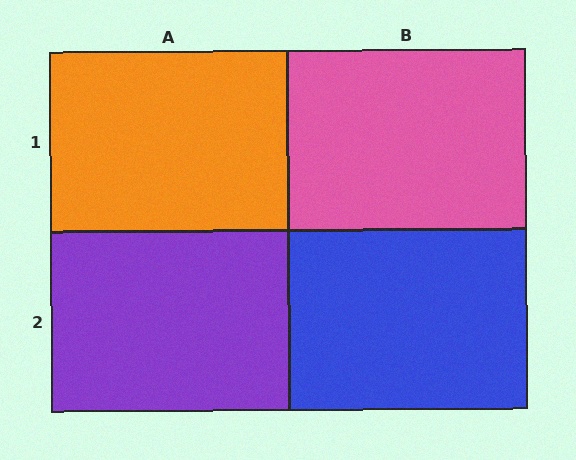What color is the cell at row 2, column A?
Purple.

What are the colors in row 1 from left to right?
Orange, pink.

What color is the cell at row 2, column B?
Blue.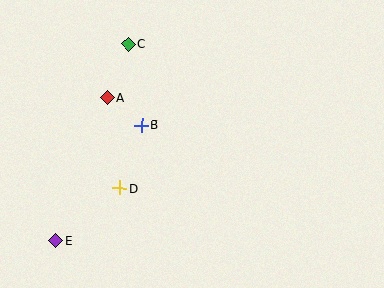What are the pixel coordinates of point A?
Point A is at (107, 98).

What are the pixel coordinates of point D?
Point D is at (120, 188).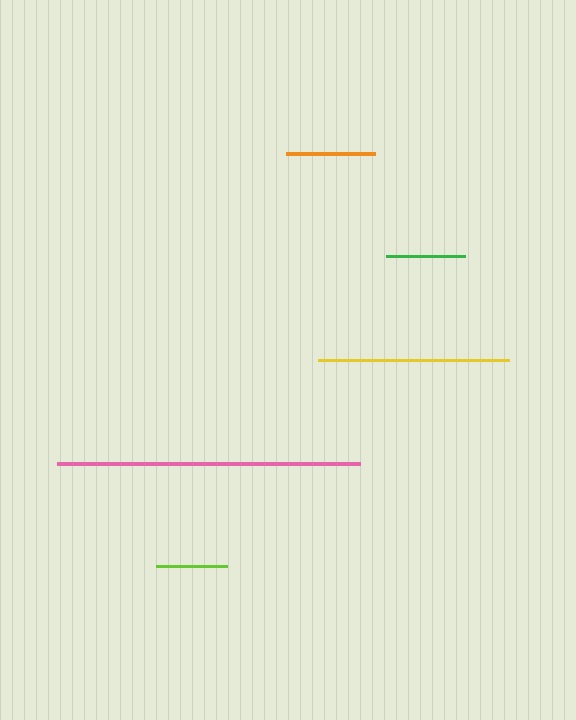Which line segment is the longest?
The pink line is the longest at approximately 304 pixels.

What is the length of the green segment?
The green segment is approximately 80 pixels long.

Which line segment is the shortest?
The lime line is the shortest at approximately 71 pixels.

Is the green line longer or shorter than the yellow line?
The yellow line is longer than the green line.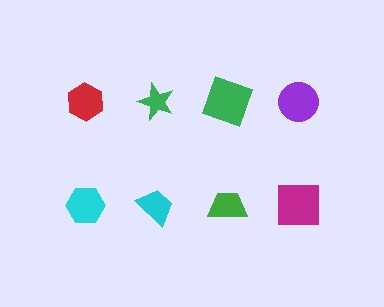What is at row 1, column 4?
A purple circle.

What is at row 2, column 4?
A magenta square.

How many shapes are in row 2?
4 shapes.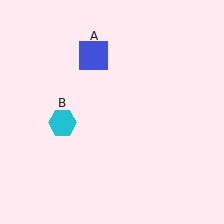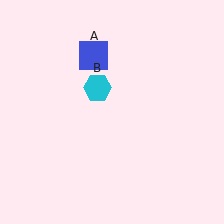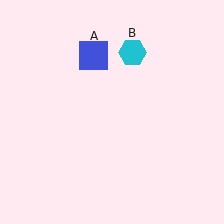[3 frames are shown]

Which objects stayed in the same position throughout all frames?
Blue square (object A) remained stationary.